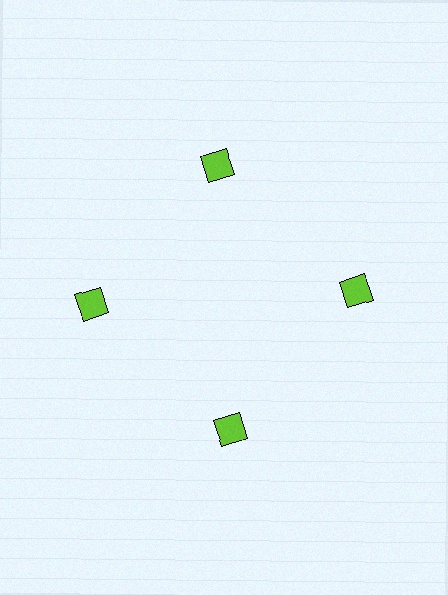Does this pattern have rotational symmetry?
Yes, this pattern has 4-fold rotational symmetry. It looks the same after rotating 90 degrees around the center.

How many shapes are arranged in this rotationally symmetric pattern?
There are 4 shapes, arranged in 4 groups of 1.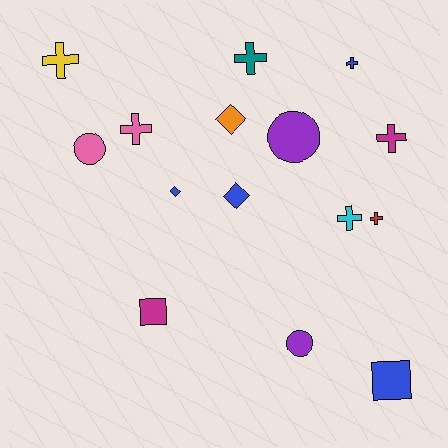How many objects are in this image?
There are 15 objects.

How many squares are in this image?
There are 2 squares.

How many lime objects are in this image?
There are no lime objects.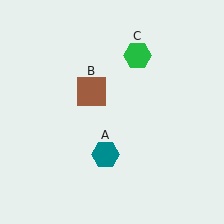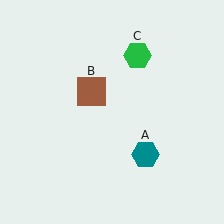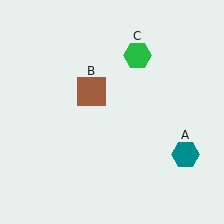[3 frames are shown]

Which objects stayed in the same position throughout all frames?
Brown square (object B) and green hexagon (object C) remained stationary.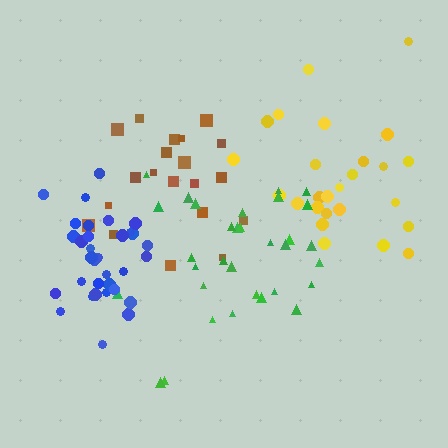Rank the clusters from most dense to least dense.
blue, brown, green, yellow.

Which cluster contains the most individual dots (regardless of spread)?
Blue (34).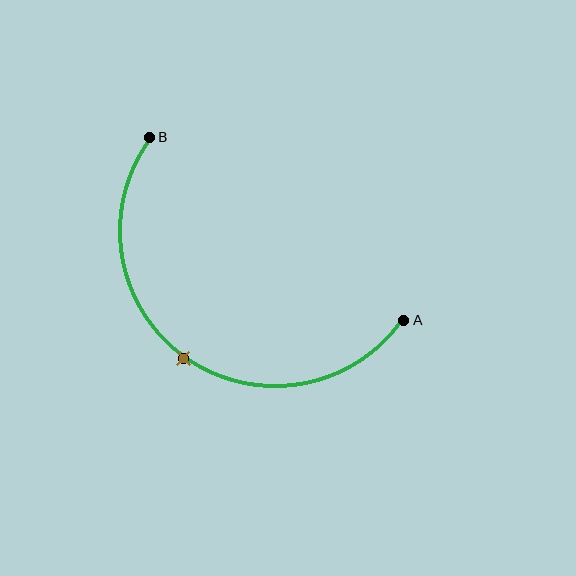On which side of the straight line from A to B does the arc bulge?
The arc bulges below and to the left of the straight line connecting A and B.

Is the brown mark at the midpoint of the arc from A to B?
Yes. The brown mark lies on the arc at equal arc-length from both A and B — it is the arc midpoint.